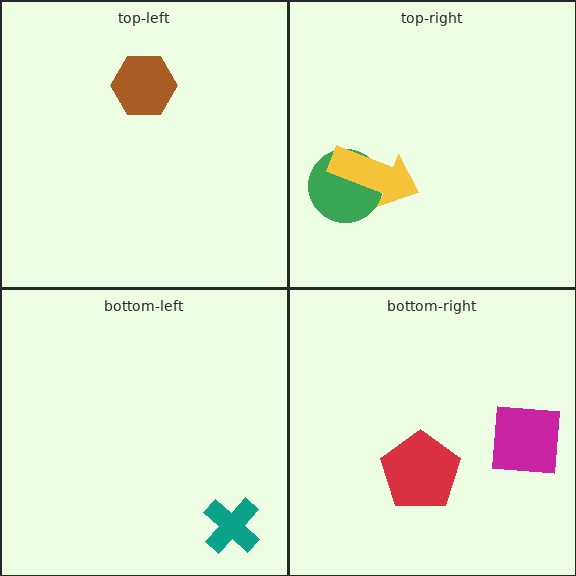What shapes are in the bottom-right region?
The red pentagon, the magenta square.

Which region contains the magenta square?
The bottom-right region.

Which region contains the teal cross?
The bottom-left region.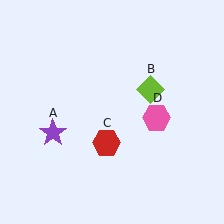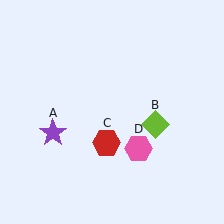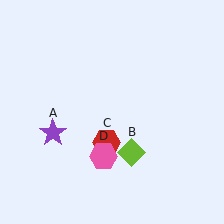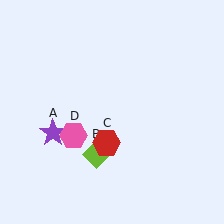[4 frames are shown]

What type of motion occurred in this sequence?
The lime diamond (object B), pink hexagon (object D) rotated clockwise around the center of the scene.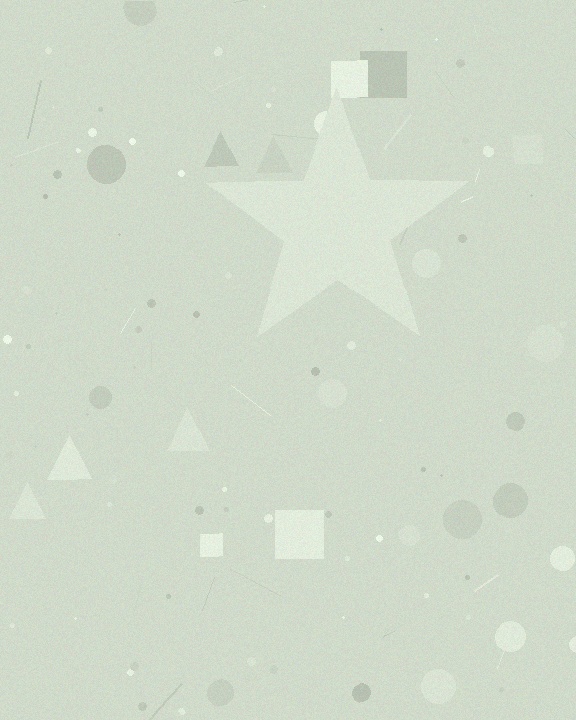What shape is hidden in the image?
A star is hidden in the image.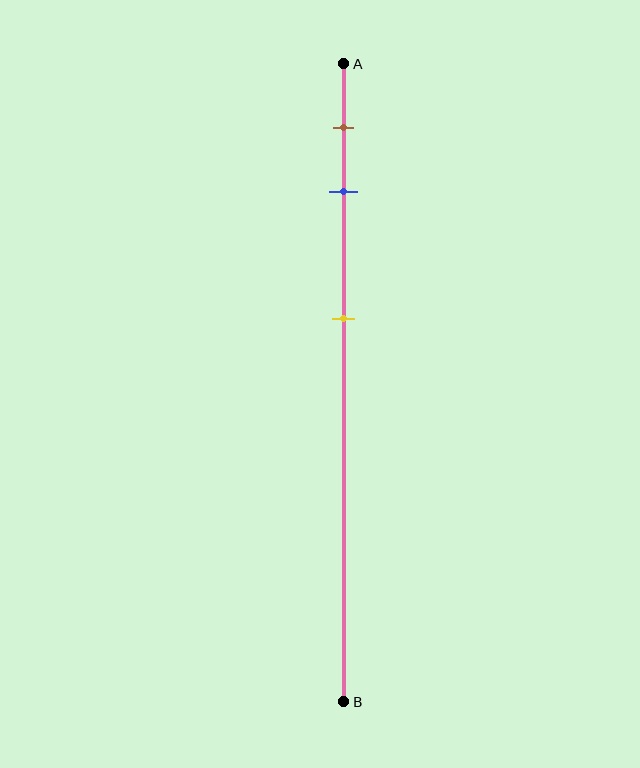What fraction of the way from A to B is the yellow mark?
The yellow mark is approximately 40% (0.4) of the way from A to B.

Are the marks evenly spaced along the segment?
No, the marks are not evenly spaced.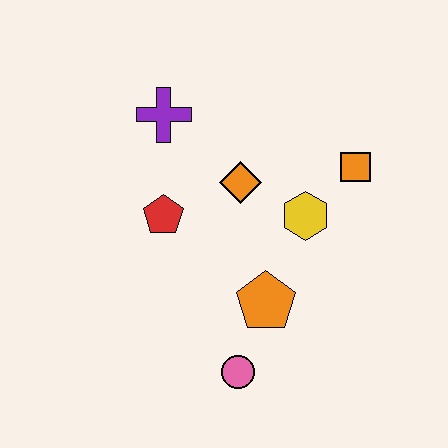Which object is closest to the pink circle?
The orange pentagon is closest to the pink circle.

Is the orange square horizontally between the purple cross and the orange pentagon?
No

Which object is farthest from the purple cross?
The pink circle is farthest from the purple cross.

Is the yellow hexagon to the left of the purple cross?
No